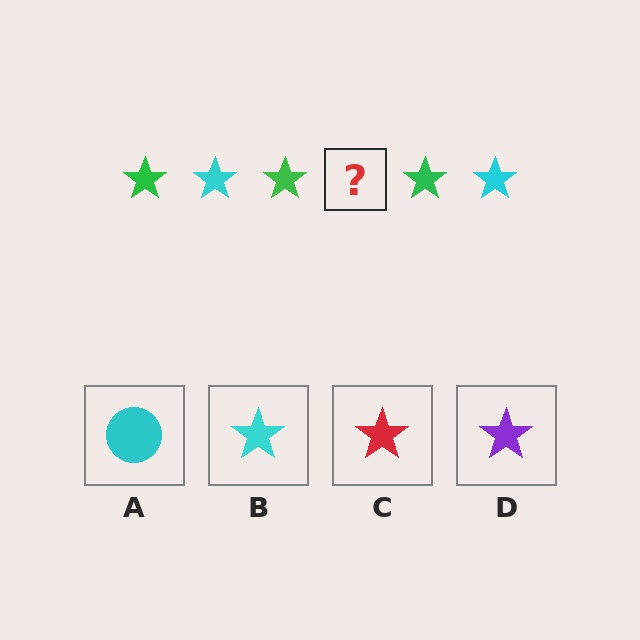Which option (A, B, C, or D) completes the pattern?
B.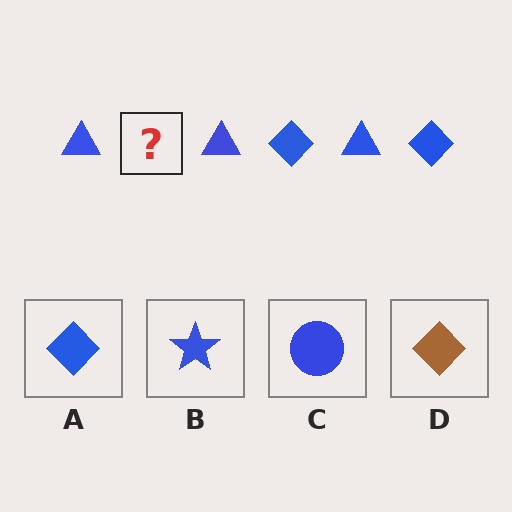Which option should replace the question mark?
Option A.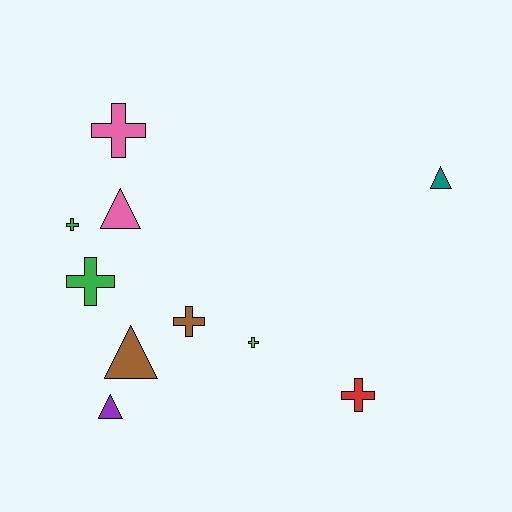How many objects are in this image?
There are 10 objects.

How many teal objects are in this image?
There is 1 teal object.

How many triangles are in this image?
There are 4 triangles.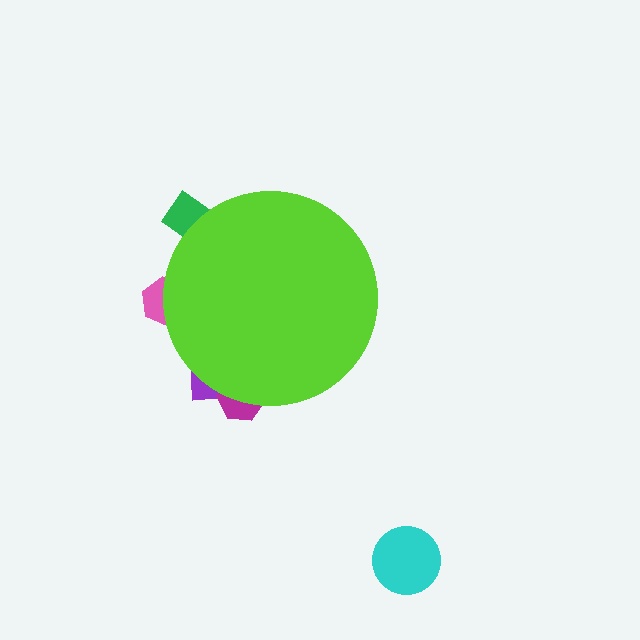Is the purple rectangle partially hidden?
Yes, the purple rectangle is partially hidden behind the lime circle.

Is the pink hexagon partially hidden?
Yes, the pink hexagon is partially hidden behind the lime circle.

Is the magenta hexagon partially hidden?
Yes, the magenta hexagon is partially hidden behind the lime circle.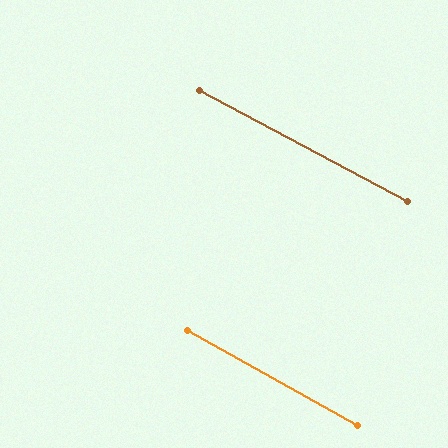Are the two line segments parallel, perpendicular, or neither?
Parallel — their directions differ by only 1.2°.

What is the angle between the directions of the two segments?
Approximately 1 degree.